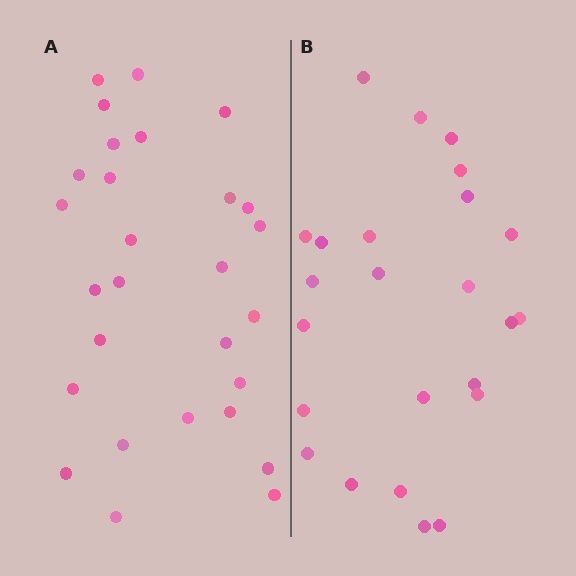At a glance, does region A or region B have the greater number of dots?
Region A (the left region) has more dots.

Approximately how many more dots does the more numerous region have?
Region A has about 4 more dots than region B.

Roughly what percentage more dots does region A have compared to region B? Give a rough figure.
About 15% more.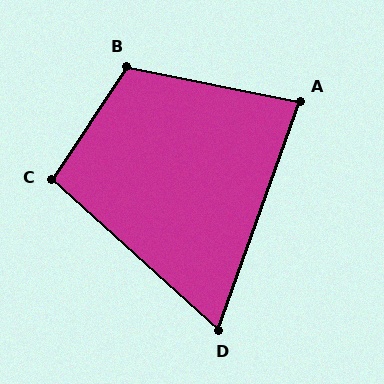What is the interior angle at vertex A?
Approximately 82 degrees (acute).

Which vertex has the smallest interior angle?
D, at approximately 67 degrees.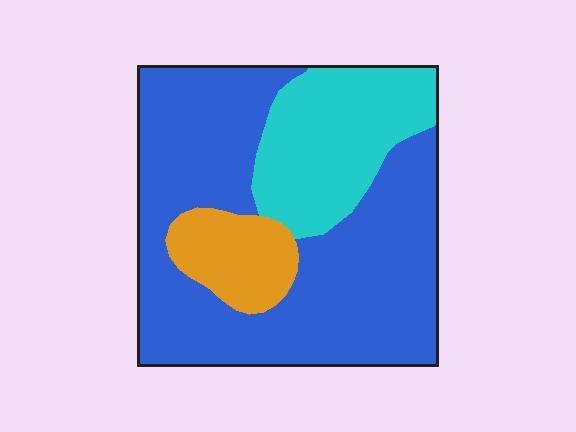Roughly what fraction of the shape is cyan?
Cyan covers 24% of the shape.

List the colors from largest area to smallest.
From largest to smallest: blue, cyan, orange.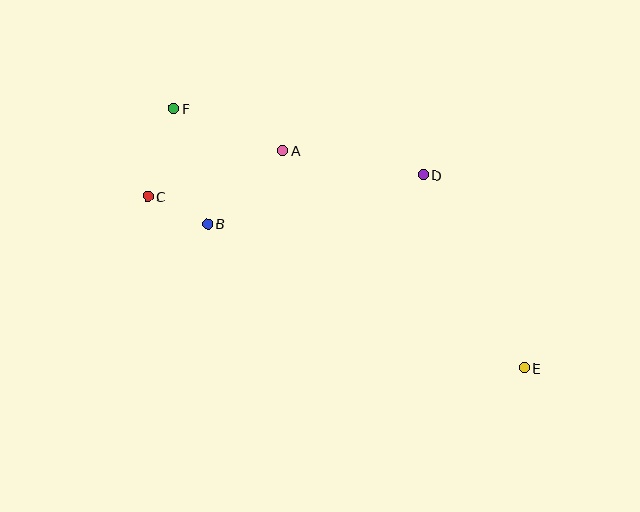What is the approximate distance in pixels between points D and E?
The distance between D and E is approximately 218 pixels.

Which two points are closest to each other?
Points B and C are closest to each other.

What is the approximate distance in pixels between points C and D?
The distance between C and D is approximately 276 pixels.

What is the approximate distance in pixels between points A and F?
The distance between A and F is approximately 117 pixels.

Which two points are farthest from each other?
Points E and F are farthest from each other.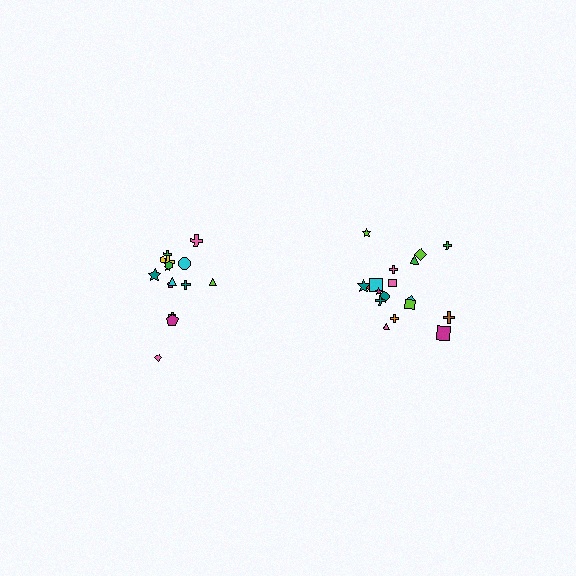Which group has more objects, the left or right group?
The right group.